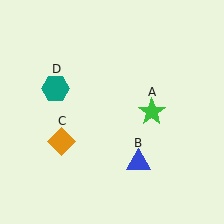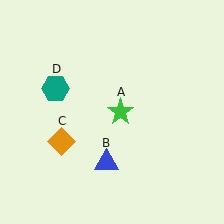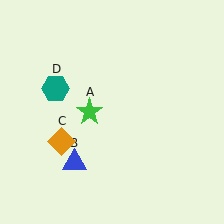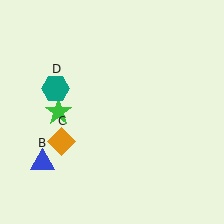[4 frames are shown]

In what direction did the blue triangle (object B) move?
The blue triangle (object B) moved left.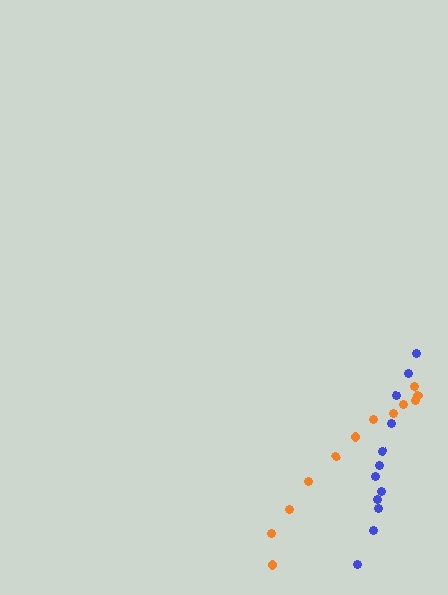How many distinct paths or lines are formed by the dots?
There are 2 distinct paths.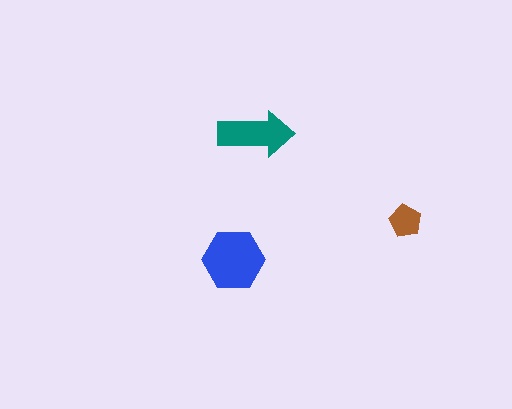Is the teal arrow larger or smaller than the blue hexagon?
Smaller.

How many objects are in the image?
There are 3 objects in the image.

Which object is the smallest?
The brown pentagon.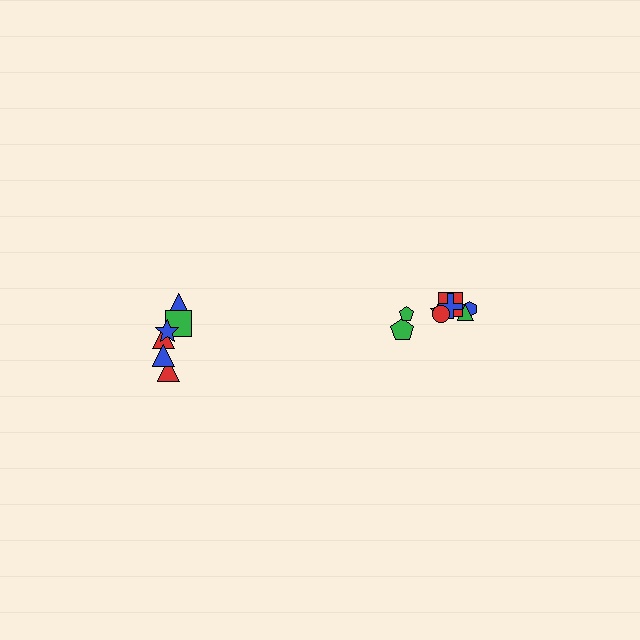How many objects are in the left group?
There are 6 objects.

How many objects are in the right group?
There are 8 objects.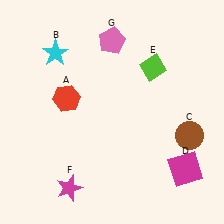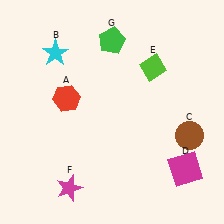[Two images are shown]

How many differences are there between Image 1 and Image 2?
There is 1 difference between the two images.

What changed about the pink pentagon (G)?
In Image 1, G is pink. In Image 2, it changed to green.